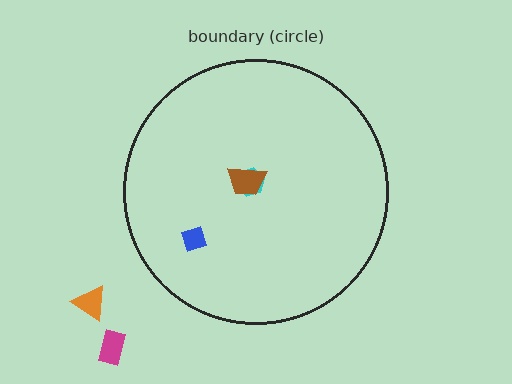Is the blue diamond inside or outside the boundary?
Inside.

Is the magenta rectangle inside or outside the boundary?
Outside.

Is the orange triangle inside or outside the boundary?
Outside.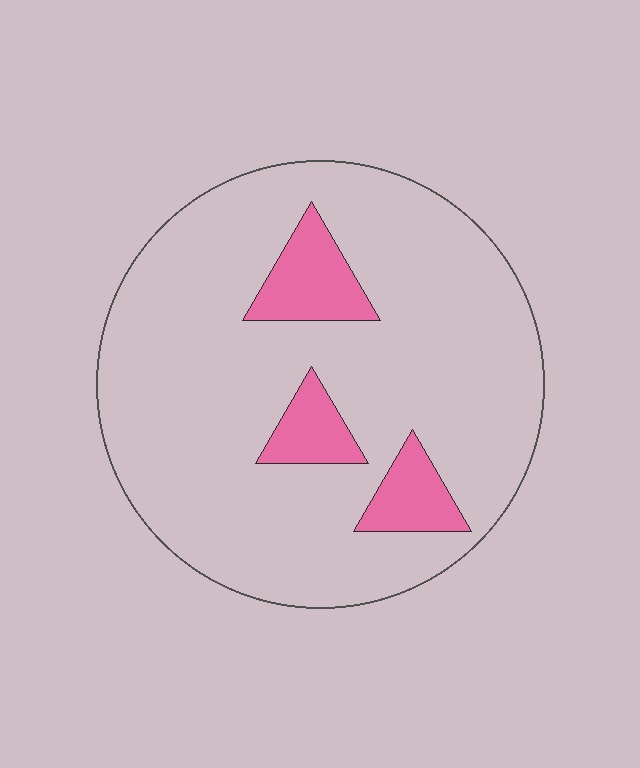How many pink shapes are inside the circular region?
3.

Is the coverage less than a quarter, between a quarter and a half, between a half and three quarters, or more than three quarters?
Less than a quarter.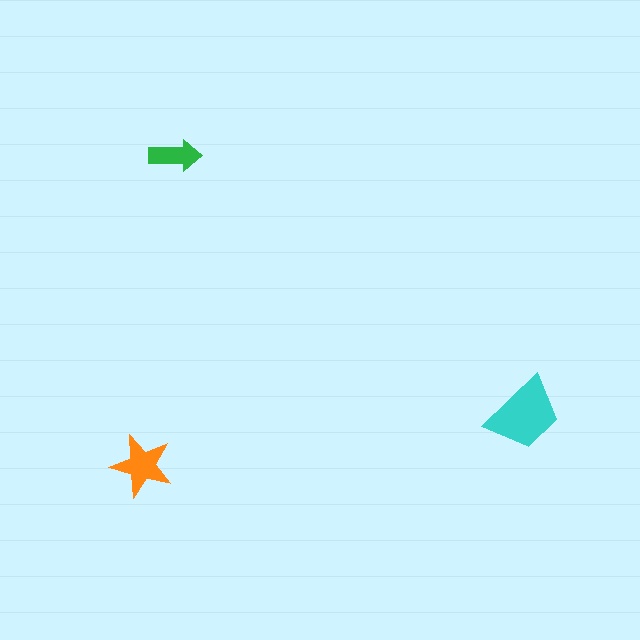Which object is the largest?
The cyan trapezoid.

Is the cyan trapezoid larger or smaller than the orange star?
Larger.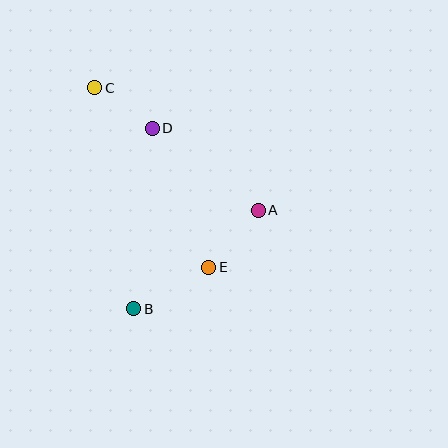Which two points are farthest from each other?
Points B and C are farthest from each other.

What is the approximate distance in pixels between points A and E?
The distance between A and E is approximately 76 pixels.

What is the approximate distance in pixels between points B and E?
The distance between B and E is approximately 86 pixels.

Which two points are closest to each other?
Points C and D are closest to each other.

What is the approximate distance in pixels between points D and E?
The distance between D and E is approximately 150 pixels.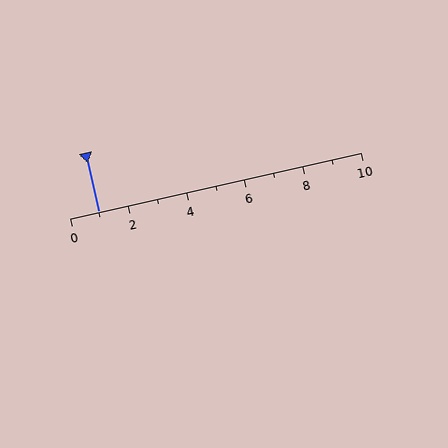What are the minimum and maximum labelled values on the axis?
The axis runs from 0 to 10.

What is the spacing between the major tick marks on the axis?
The major ticks are spaced 2 apart.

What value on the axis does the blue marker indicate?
The marker indicates approximately 1.